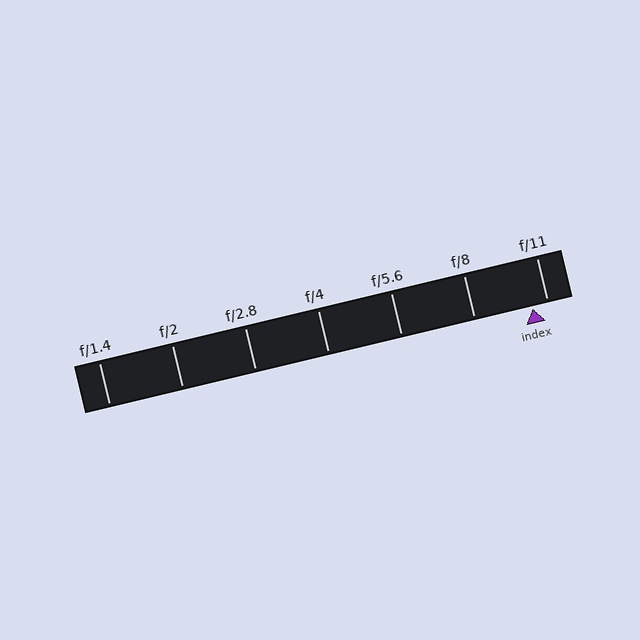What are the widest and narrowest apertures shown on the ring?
The widest aperture shown is f/1.4 and the narrowest is f/11.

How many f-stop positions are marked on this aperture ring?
There are 7 f-stop positions marked.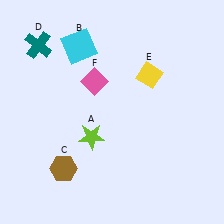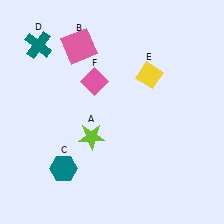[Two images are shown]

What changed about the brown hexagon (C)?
In Image 1, C is brown. In Image 2, it changed to teal.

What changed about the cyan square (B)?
In Image 1, B is cyan. In Image 2, it changed to pink.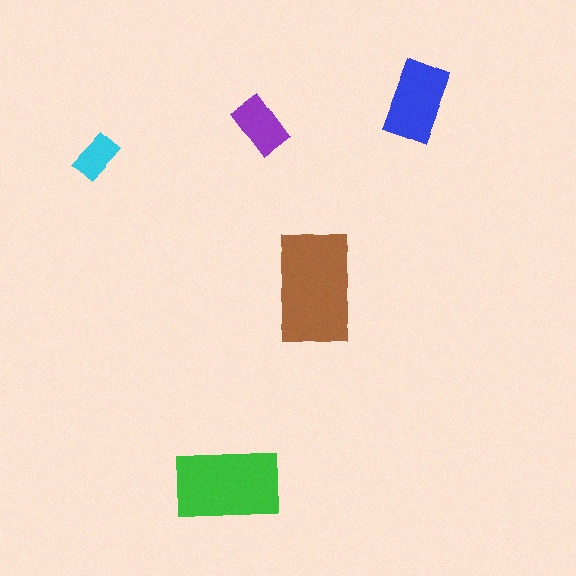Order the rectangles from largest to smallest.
the brown one, the green one, the blue one, the purple one, the cyan one.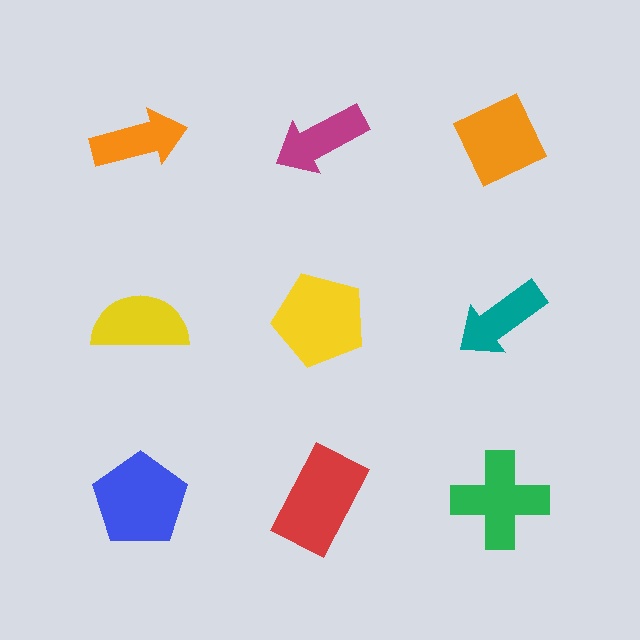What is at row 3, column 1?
A blue pentagon.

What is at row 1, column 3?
An orange diamond.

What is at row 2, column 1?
A yellow semicircle.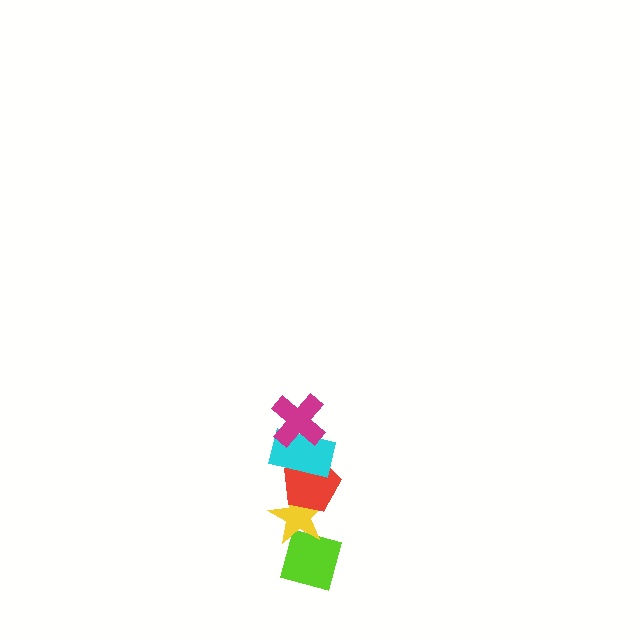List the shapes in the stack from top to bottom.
From top to bottom: the magenta cross, the cyan rectangle, the red pentagon, the yellow star, the lime diamond.